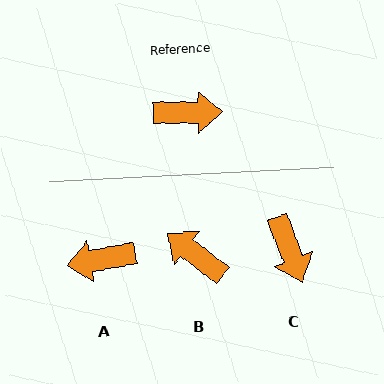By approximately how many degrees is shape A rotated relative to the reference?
Approximately 170 degrees clockwise.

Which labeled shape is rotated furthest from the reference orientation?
A, about 170 degrees away.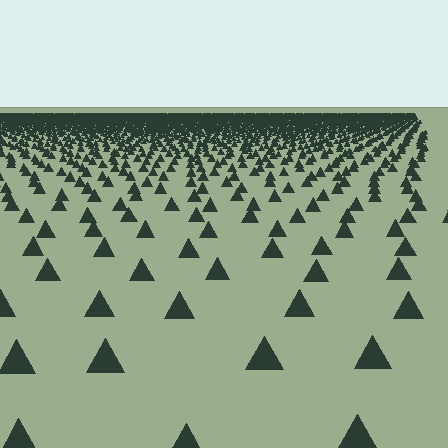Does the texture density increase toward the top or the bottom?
Density increases toward the top.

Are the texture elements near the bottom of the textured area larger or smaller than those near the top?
Larger. Near the bottom, elements are closer to the viewer and appear at a bigger on-screen size.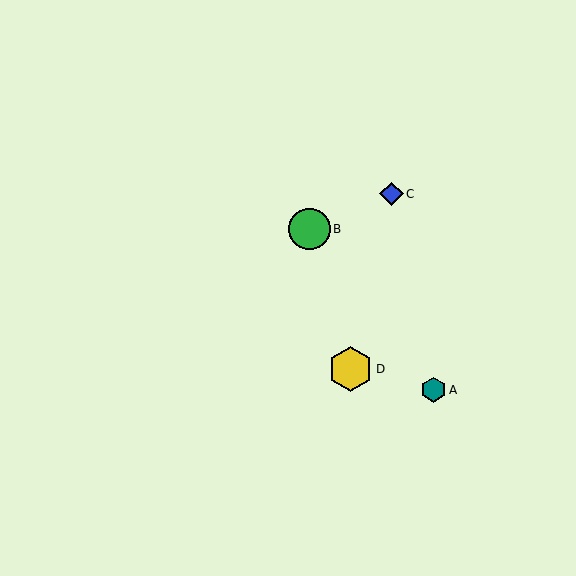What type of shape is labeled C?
Shape C is a blue diamond.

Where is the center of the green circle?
The center of the green circle is at (309, 229).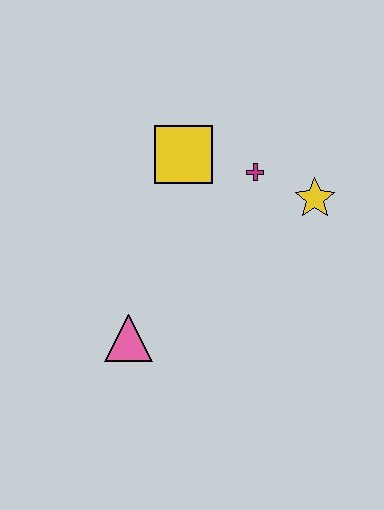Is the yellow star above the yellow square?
No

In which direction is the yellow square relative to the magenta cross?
The yellow square is to the left of the magenta cross.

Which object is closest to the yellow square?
The magenta cross is closest to the yellow square.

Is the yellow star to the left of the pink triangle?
No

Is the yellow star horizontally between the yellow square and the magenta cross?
No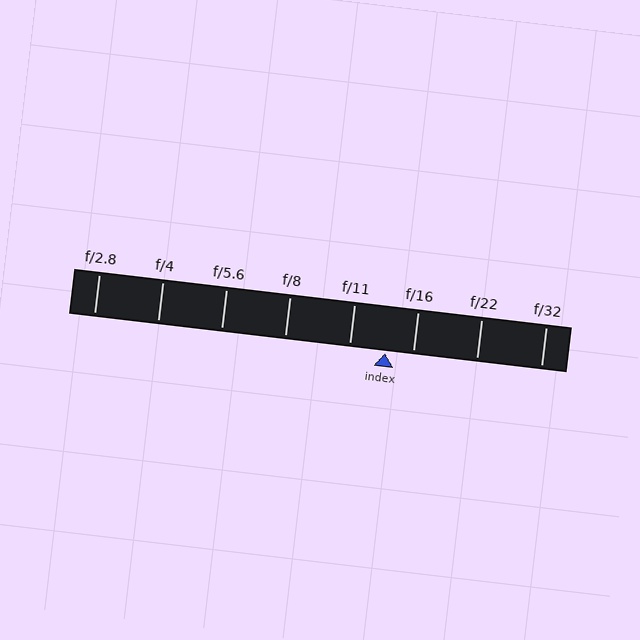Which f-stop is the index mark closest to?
The index mark is closest to f/16.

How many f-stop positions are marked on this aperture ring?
There are 8 f-stop positions marked.